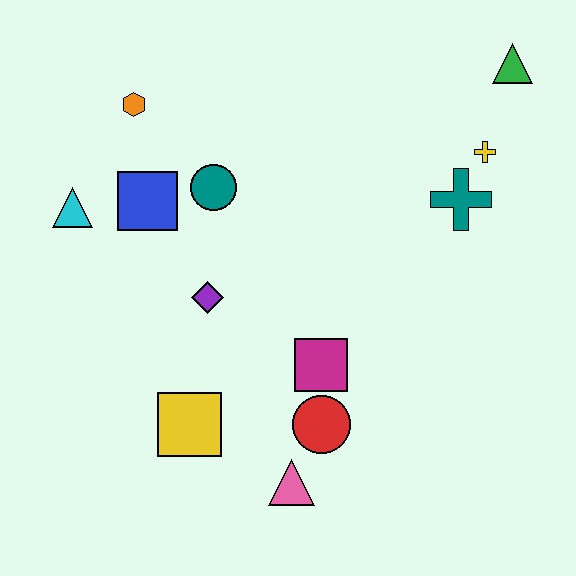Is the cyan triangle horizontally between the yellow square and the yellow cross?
No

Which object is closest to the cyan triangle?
The blue square is closest to the cyan triangle.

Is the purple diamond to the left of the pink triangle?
Yes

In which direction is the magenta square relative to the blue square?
The magenta square is to the right of the blue square.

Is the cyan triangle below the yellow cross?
Yes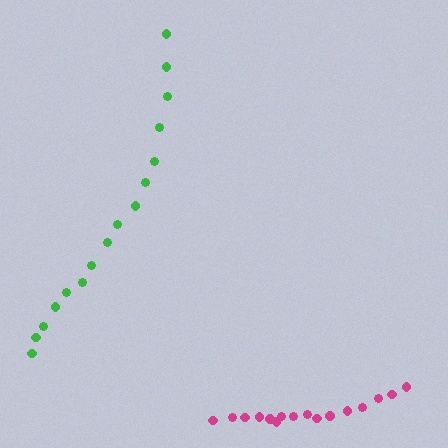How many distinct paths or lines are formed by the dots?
There are 2 distinct paths.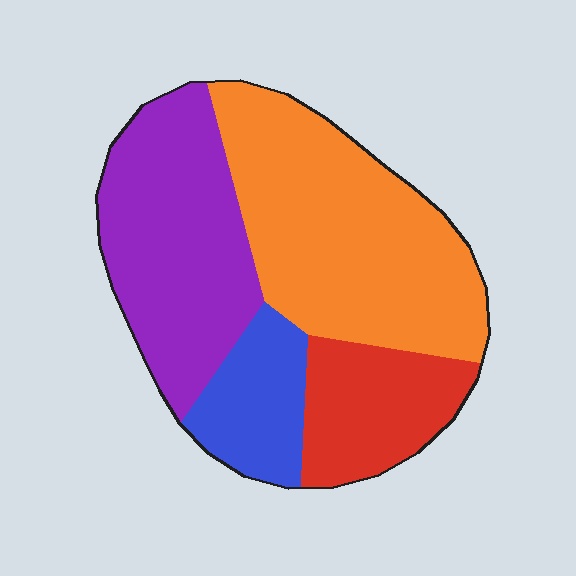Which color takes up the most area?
Orange, at roughly 40%.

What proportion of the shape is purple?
Purple takes up between a sixth and a third of the shape.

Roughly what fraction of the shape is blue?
Blue covers roughly 15% of the shape.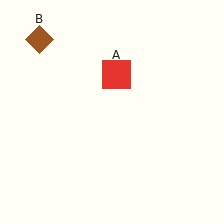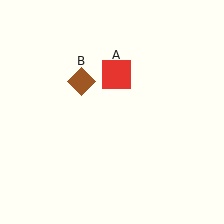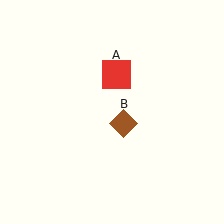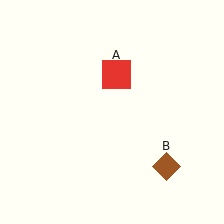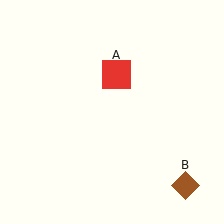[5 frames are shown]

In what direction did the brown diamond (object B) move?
The brown diamond (object B) moved down and to the right.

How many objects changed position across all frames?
1 object changed position: brown diamond (object B).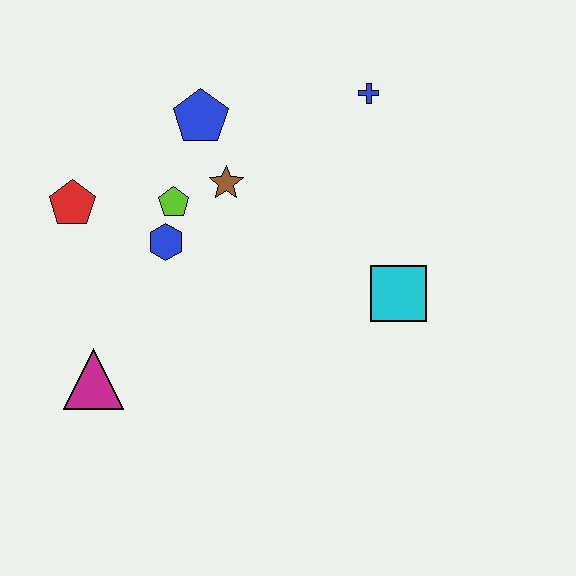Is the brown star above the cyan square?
Yes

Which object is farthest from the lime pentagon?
The cyan square is farthest from the lime pentagon.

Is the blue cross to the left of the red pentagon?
No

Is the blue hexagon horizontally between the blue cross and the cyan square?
No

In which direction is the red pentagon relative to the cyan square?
The red pentagon is to the left of the cyan square.